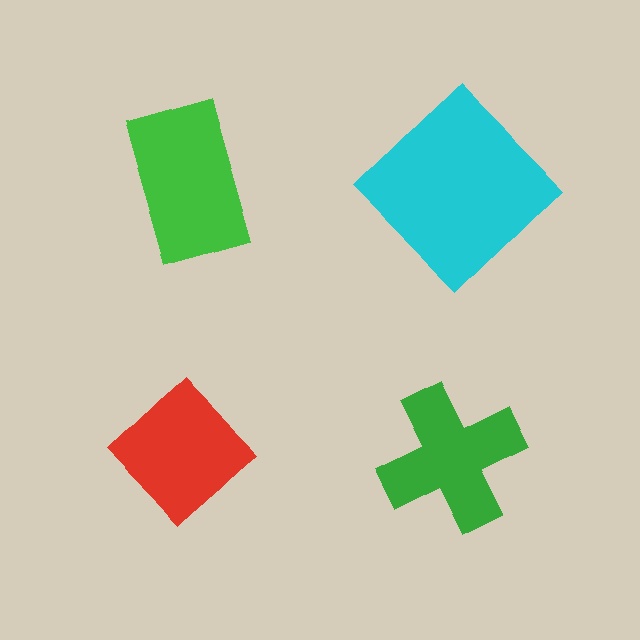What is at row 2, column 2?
A green cross.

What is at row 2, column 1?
A red diamond.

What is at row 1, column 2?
A cyan diamond.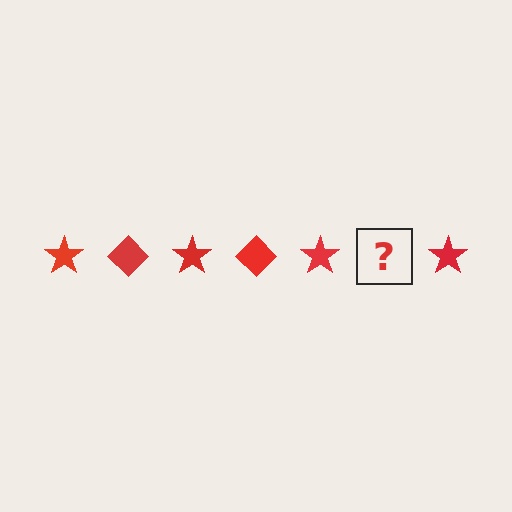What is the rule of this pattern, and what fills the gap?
The rule is that the pattern cycles through star, diamond shapes in red. The gap should be filled with a red diamond.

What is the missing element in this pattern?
The missing element is a red diamond.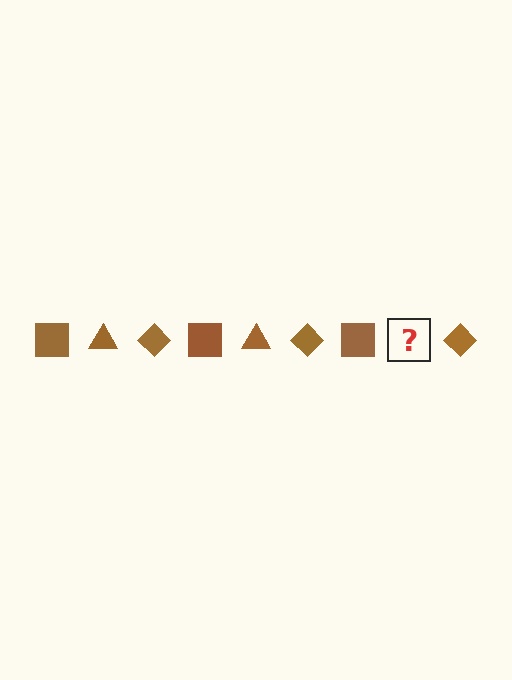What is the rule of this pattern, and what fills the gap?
The rule is that the pattern cycles through square, triangle, diamond shapes in brown. The gap should be filled with a brown triangle.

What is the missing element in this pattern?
The missing element is a brown triangle.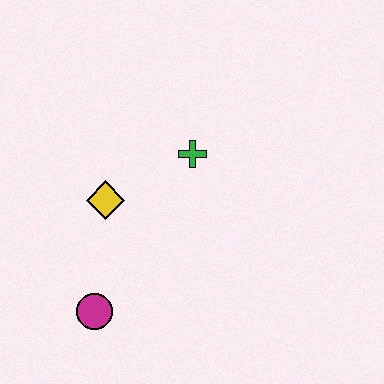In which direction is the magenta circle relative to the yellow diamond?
The magenta circle is below the yellow diamond.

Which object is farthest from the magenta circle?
The green cross is farthest from the magenta circle.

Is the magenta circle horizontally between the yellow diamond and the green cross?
No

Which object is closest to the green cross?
The yellow diamond is closest to the green cross.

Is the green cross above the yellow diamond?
Yes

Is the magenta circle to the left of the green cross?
Yes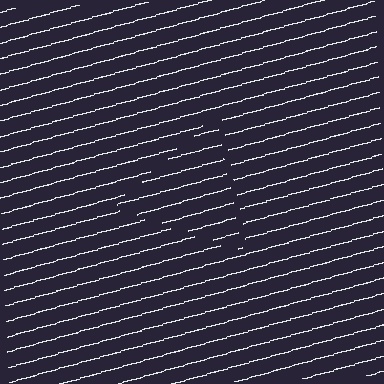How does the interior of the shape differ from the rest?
The interior of the shape contains the same grating, shifted by half a period — the contour is defined by the phase discontinuity where line-ends from the inner and outer gratings abut.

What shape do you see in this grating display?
An illusory triangle. The interior of the shape contains the same grating, shifted by half a period — the contour is defined by the phase discontinuity where line-ends from the inner and outer gratings abut.